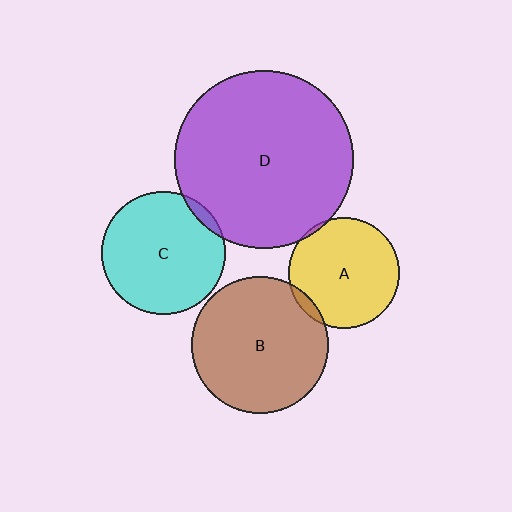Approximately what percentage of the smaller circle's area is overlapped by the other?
Approximately 5%.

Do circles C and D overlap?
Yes.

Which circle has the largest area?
Circle D (purple).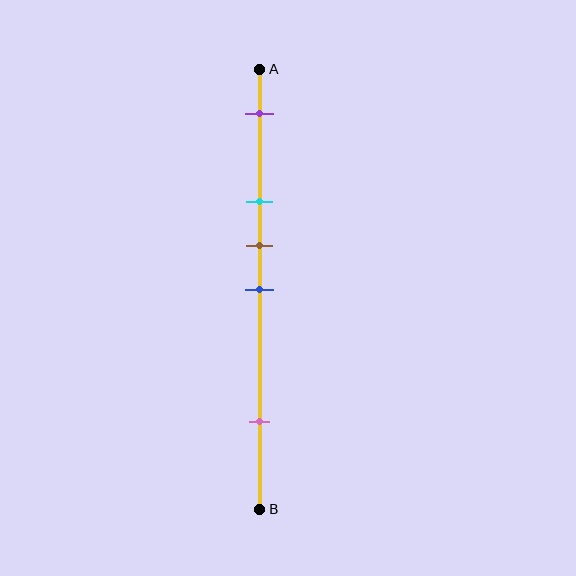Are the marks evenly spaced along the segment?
No, the marks are not evenly spaced.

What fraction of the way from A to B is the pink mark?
The pink mark is approximately 80% (0.8) of the way from A to B.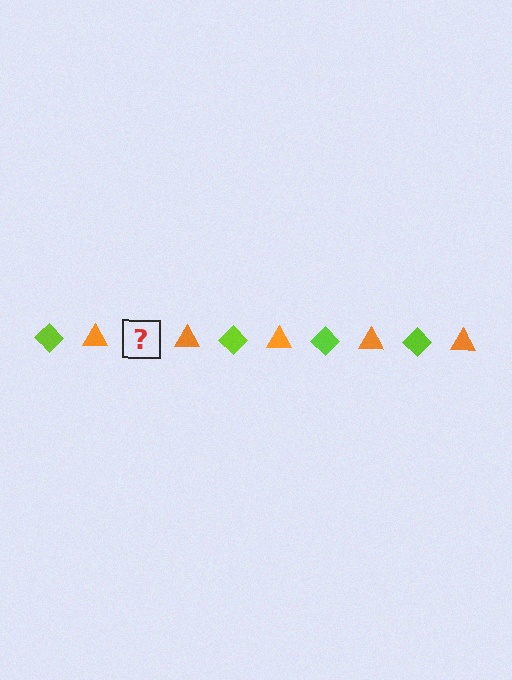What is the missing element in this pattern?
The missing element is a lime diamond.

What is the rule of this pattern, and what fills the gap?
The rule is that the pattern alternates between lime diamond and orange triangle. The gap should be filled with a lime diamond.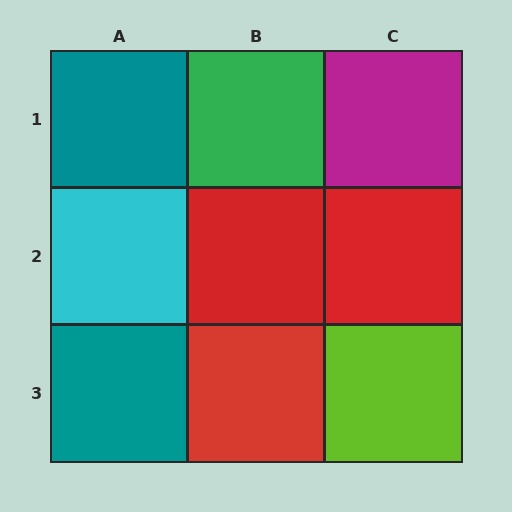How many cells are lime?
1 cell is lime.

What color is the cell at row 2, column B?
Red.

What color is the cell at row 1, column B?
Green.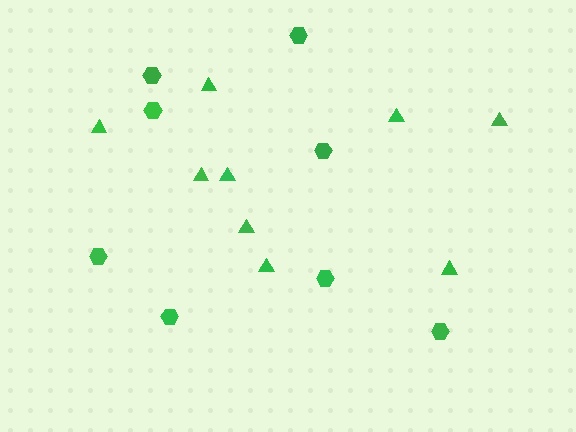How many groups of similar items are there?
There are 2 groups: one group of hexagons (8) and one group of triangles (9).